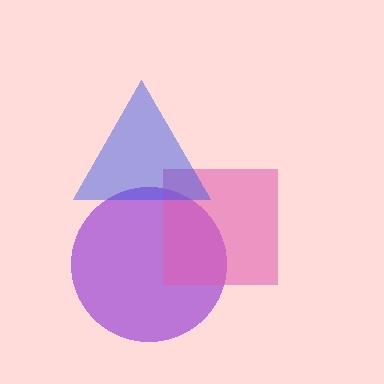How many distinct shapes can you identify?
There are 3 distinct shapes: a purple circle, a pink square, a blue triangle.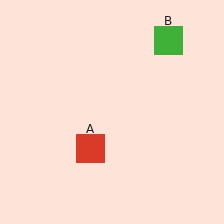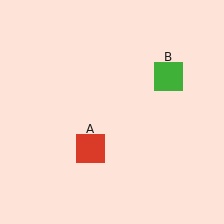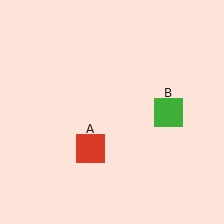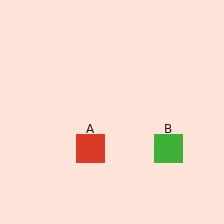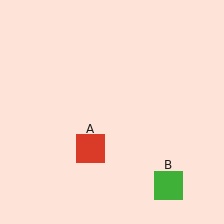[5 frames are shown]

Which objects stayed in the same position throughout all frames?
Red square (object A) remained stationary.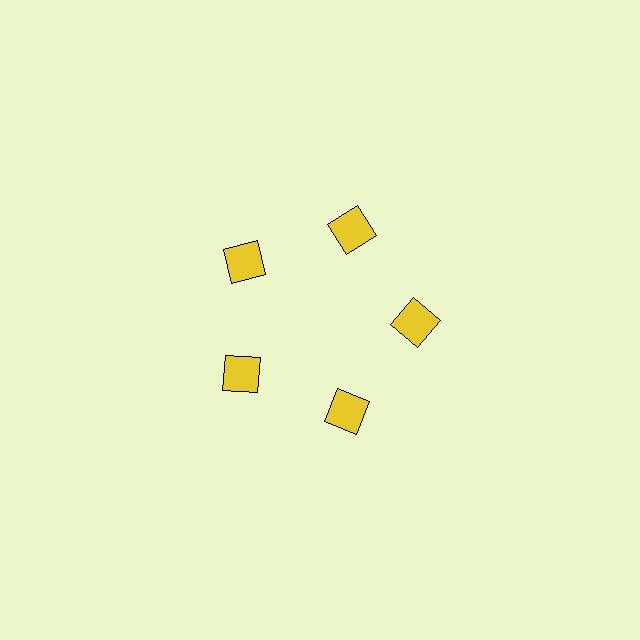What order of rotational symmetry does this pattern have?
This pattern has 5-fold rotational symmetry.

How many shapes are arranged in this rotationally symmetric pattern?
There are 5 shapes, arranged in 5 groups of 1.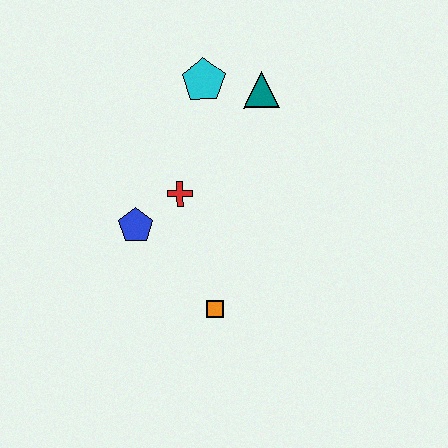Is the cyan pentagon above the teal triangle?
Yes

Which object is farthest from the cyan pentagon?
The orange square is farthest from the cyan pentagon.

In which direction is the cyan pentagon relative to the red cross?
The cyan pentagon is above the red cross.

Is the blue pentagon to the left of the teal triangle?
Yes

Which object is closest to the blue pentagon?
The red cross is closest to the blue pentagon.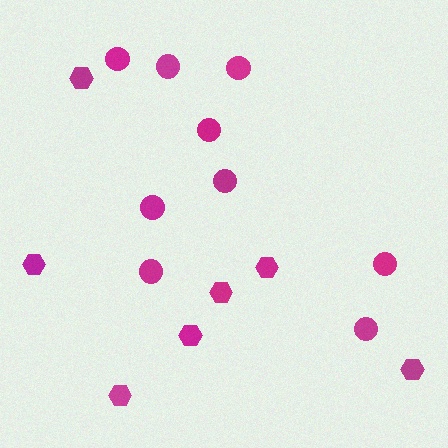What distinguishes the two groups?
There are 2 groups: one group of circles (9) and one group of hexagons (7).